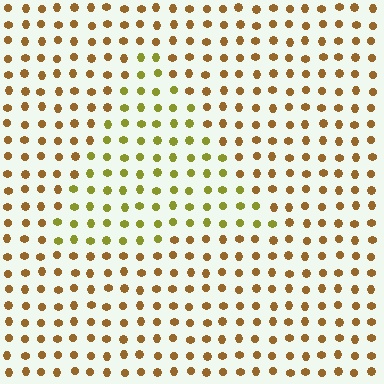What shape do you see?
I see a triangle.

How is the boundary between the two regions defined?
The boundary is defined purely by a slight shift in hue (about 36 degrees). Spacing, size, and orientation are identical on both sides.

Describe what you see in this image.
The image is filled with small brown elements in a uniform arrangement. A triangle-shaped region is visible where the elements are tinted to a slightly different hue, forming a subtle color boundary.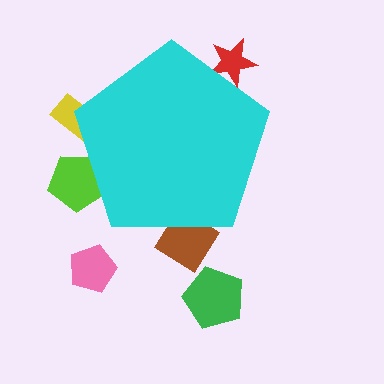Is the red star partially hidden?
Yes, the red star is partially hidden behind the cyan pentagon.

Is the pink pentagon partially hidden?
No, the pink pentagon is fully visible.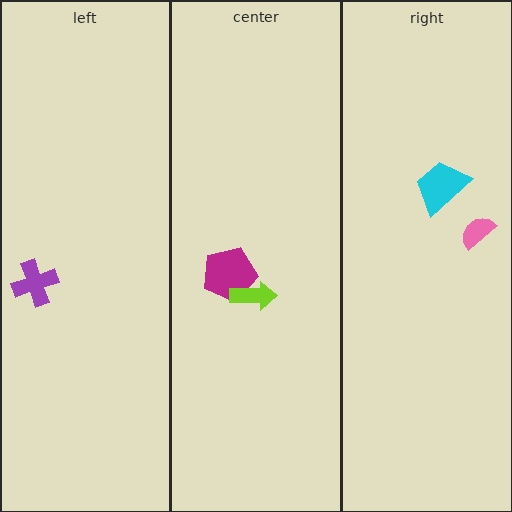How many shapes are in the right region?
2.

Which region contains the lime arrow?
The center region.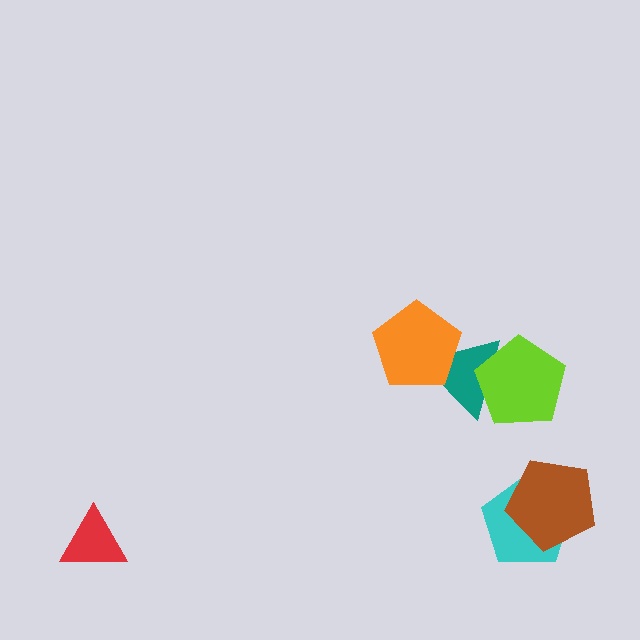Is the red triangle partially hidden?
No, no other shape covers it.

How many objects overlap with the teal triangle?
2 objects overlap with the teal triangle.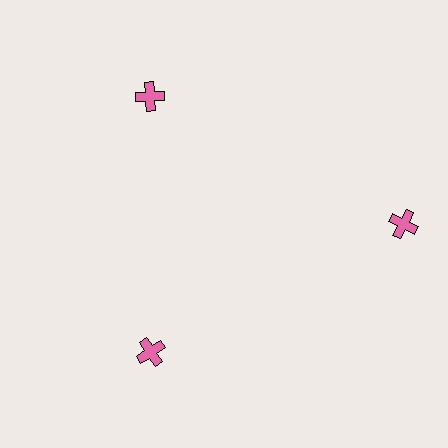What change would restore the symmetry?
The symmetry would be restored by moving it inward, back onto the ring so that all 3 crosses sit at equal angles and equal distance from the center.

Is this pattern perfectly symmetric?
No. The 3 pink crosses are arranged in a ring, but one element near the 3 o'clock position is pushed outward from the center, breaking the 3-fold rotational symmetry.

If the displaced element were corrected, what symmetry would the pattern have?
It would have 3-fold rotational symmetry — the pattern would map onto itself every 120 degrees.